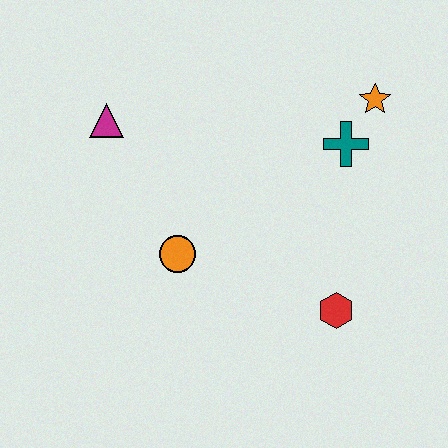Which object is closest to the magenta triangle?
The orange circle is closest to the magenta triangle.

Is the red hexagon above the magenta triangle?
No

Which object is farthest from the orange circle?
The orange star is farthest from the orange circle.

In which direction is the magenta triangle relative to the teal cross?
The magenta triangle is to the left of the teal cross.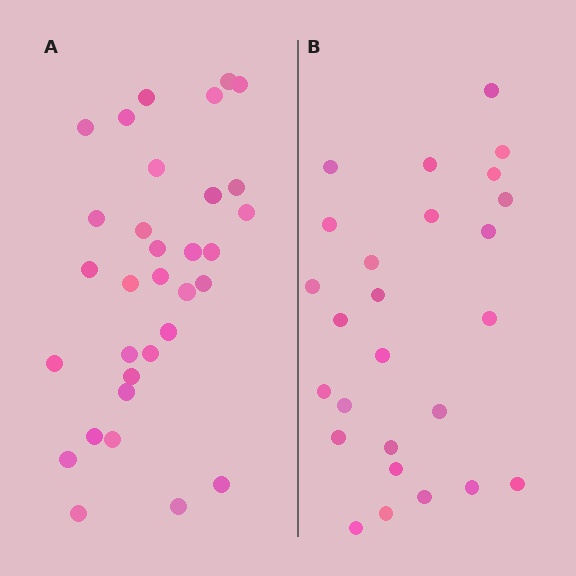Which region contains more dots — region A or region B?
Region A (the left region) has more dots.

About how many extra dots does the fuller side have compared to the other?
Region A has about 6 more dots than region B.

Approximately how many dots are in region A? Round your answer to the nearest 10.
About 30 dots. (The exact count is 32, which rounds to 30.)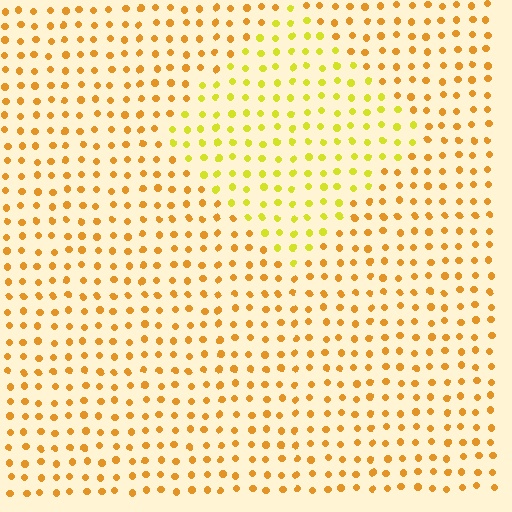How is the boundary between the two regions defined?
The boundary is defined purely by a slight shift in hue (about 30 degrees). Spacing, size, and orientation are identical on both sides.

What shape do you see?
I see a diamond.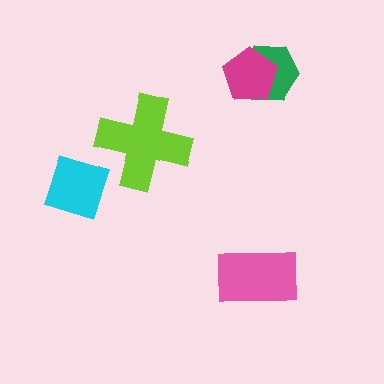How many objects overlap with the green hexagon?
1 object overlaps with the green hexagon.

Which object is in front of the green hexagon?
The magenta pentagon is in front of the green hexagon.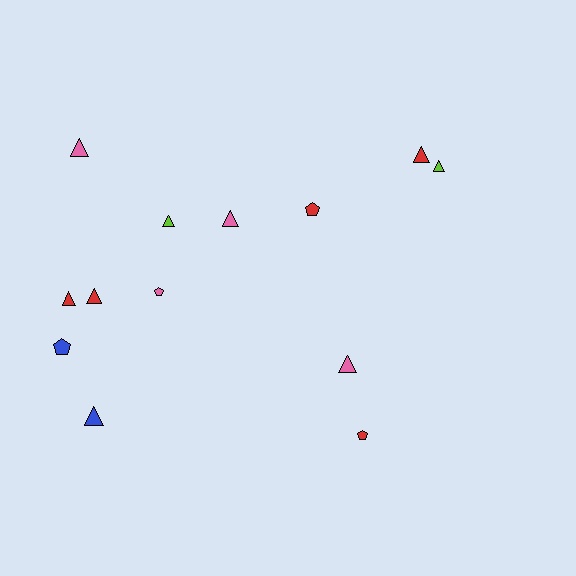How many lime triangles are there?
There are 2 lime triangles.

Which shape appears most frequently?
Triangle, with 9 objects.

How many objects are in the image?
There are 13 objects.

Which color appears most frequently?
Red, with 5 objects.